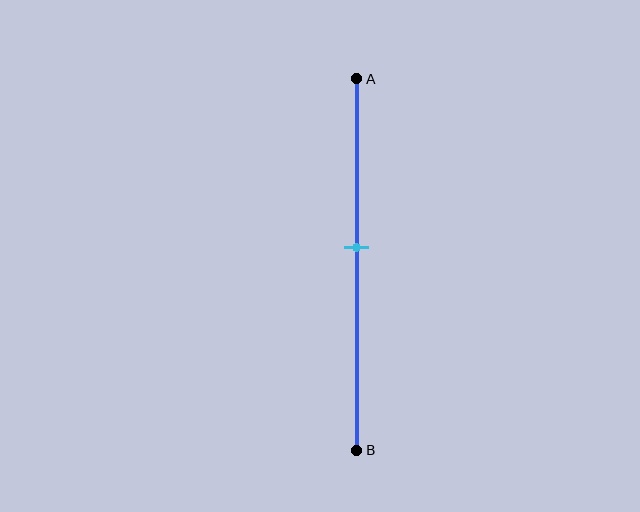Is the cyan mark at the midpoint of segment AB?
No, the mark is at about 45% from A, not at the 50% midpoint.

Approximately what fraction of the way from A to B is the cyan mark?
The cyan mark is approximately 45% of the way from A to B.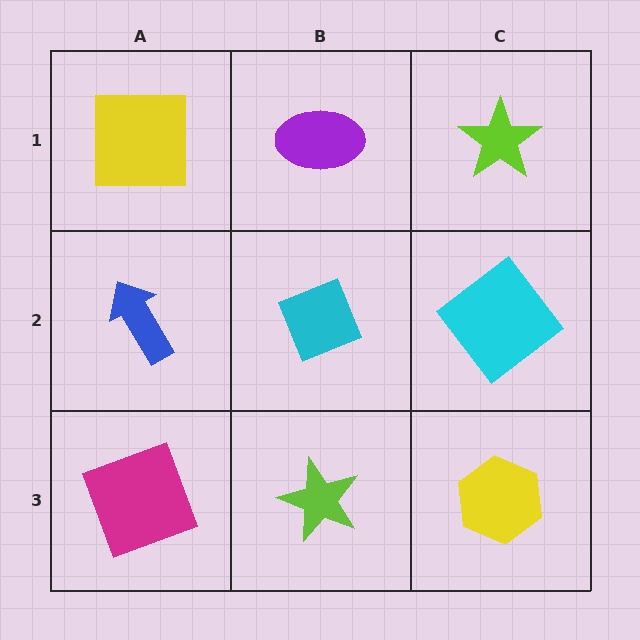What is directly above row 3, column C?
A cyan diamond.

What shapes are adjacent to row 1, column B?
A cyan diamond (row 2, column B), a yellow square (row 1, column A), a lime star (row 1, column C).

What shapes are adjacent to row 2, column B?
A purple ellipse (row 1, column B), a lime star (row 3, column B), a blue arrow (row 2, column A), a cyan diamond (row 2, column C).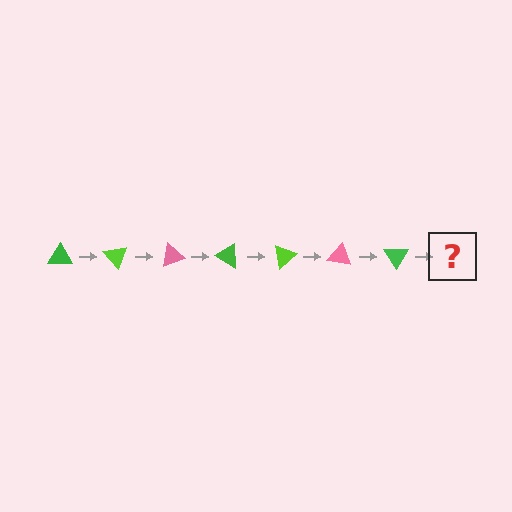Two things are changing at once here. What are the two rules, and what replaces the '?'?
The two rules are that it rotates 50 degrees each step and the color cycles through green, lime, and pink. The '?' should be a lime triangle, rotated 350 degrees from the start.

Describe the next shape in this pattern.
It should be a lime triangle, rotated 350 degrees from the start.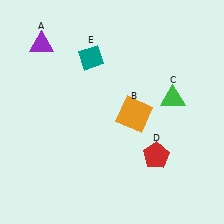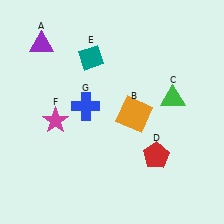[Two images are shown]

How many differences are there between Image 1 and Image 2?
There are 2 differences between the two images.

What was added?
A magenta star (F), a blue cross (G) were added in Image 2.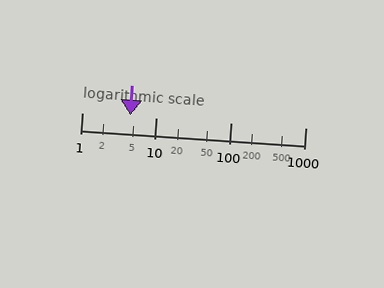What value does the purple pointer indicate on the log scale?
The pointer indicates approximately 4.5.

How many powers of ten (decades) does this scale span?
The scale spans 3 decades, from 1 to 1000.